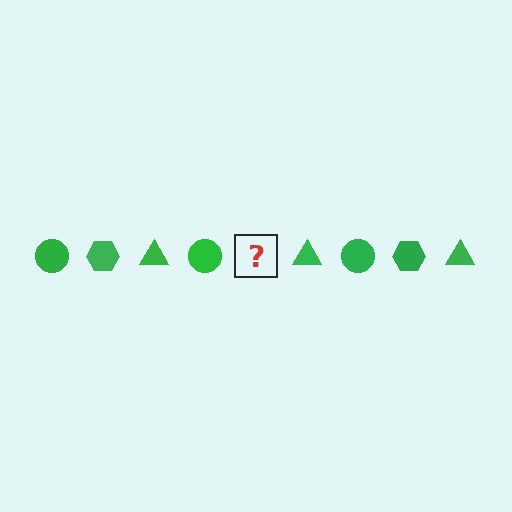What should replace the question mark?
The question mark should be replaced with a green hexagon.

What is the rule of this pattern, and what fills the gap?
The rule is that the pattern cycles through circle, hexagon, triangle shapes in green. The gap should be filled with a green hexagon.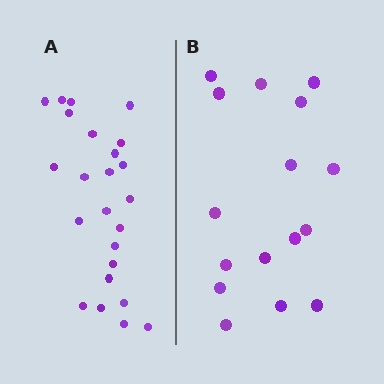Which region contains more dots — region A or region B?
Region A (the left region) has more dots.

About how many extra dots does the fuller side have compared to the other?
Region A has roughly 8 or so more dots than region B.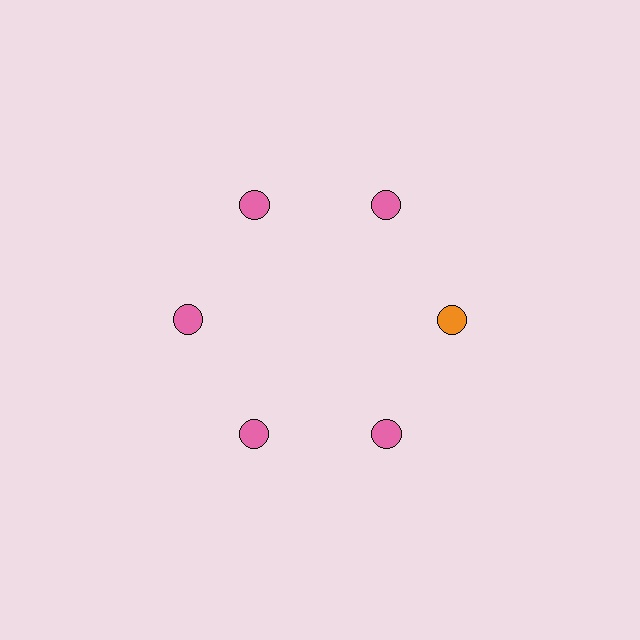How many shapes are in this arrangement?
There are 6 shapes arranged in a ring pattern.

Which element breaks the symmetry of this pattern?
The orange circle at roughly the 3 o'clock position breaks the symmetry. All other shapes are pink circles.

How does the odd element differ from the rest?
It has a different color: orange instead of pink.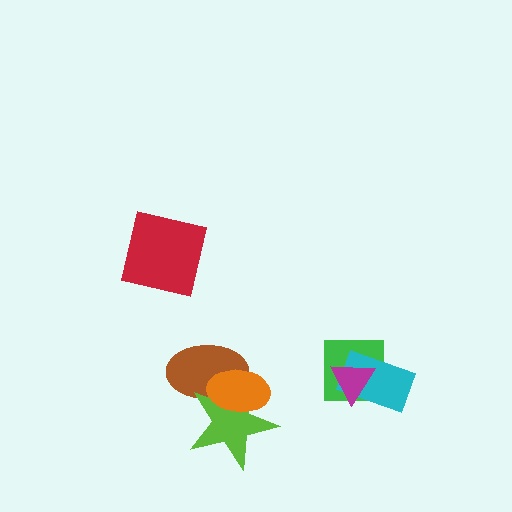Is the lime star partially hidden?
Yes, it is partially covered by another shape.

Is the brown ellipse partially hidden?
Yes, it is partially covered by another shape.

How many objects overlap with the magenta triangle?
2 objects overlap with the magenta triangle.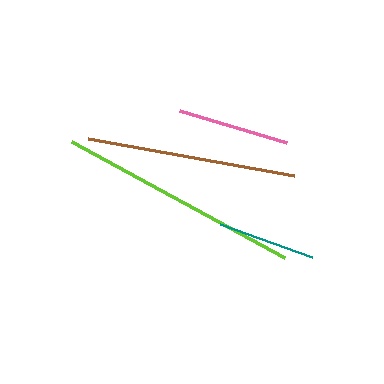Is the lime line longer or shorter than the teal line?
The lime line is longer than the teal line.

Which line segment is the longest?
The lime line is the longest at approximately 243 pixels.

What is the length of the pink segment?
The pink segment is approximately 112 pixels long.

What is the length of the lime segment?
The lime segment is approximately 243 pixels long.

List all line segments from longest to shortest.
From longest to shortest: lime, brown, pink, teal.